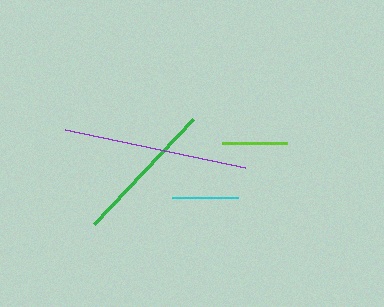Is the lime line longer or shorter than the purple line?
The purple line is longer than the lime line.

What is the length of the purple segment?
The purple segment is approximately 184 pixels long.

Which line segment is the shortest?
The lime line is the shortest at approximately 64 pixels.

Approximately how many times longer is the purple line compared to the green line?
The purple line is approximately 1.3 times the length of the green line.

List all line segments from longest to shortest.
From longest to shortest: purple, green, cyan, lime.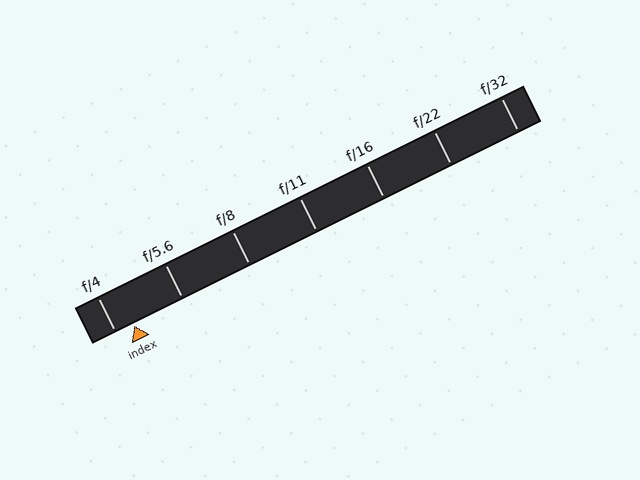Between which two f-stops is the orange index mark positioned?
The index mark is between f/4 and f/5.6.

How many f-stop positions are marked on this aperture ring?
There are 7 f-stop positions marked.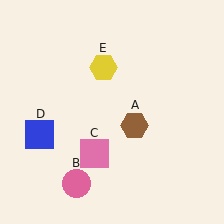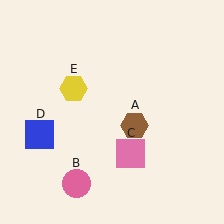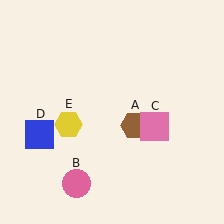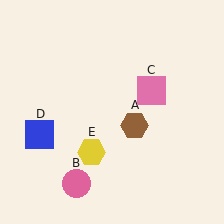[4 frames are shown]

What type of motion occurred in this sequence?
The pink square (object C), yellow hexagon (object E) rotated counterclockwise around the center of the scene.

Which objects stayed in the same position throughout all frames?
Brown hexagon (object A) and pink circle (object B) and blue square (object D) remained stationary.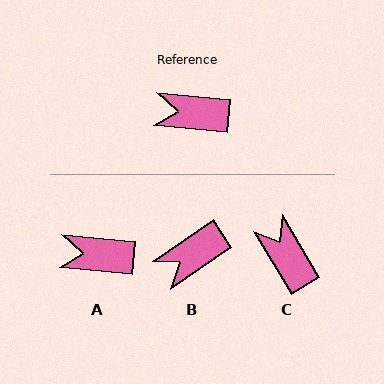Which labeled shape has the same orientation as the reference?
A.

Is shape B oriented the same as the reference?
No, it is off by about 40 degrees.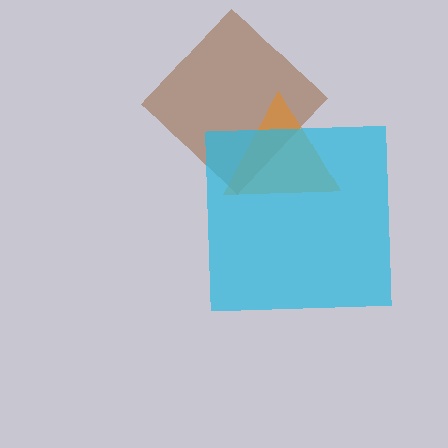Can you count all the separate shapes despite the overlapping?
Yes, there are 3 separate shapes.